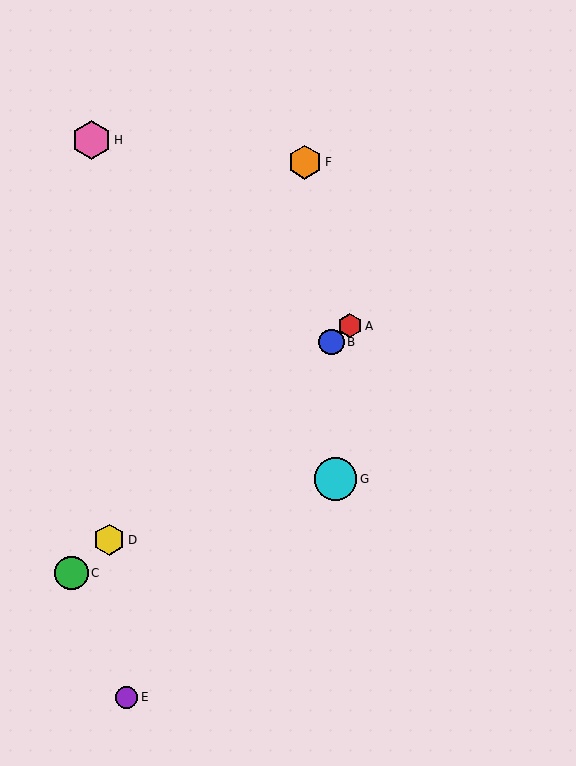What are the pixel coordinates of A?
Object A is at (350, 326).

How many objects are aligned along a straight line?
4 objects (A, B, C, D) are aligned along a straight line.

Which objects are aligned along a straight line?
Objects A, B, C, D are aligned along a straight line.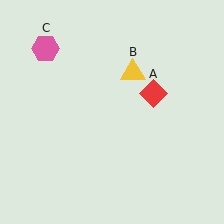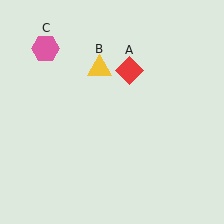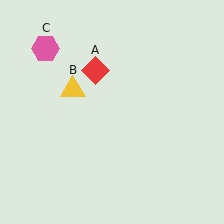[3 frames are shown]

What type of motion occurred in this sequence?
The red diamond (object A), yellow triangle (object B) rotated counterclockwise around the center of the scene.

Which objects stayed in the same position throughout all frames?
Pink hexagon (object C) remained stationary.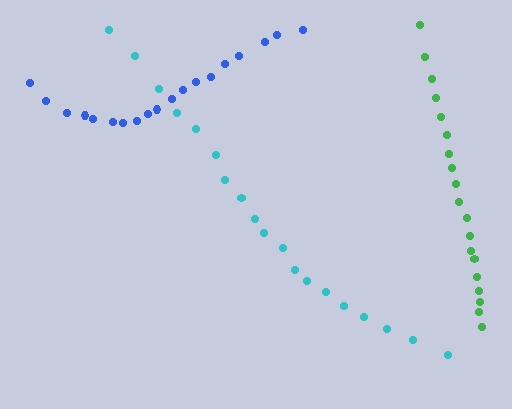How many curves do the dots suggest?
There are 3 distinct paths.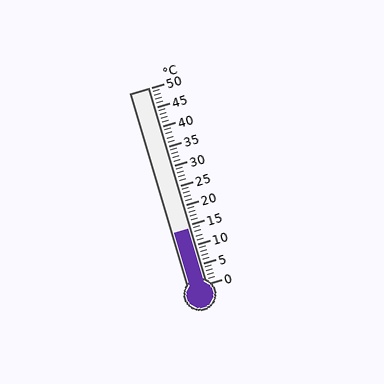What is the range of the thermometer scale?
The thermometer scale ranges from 0°C to 50°C.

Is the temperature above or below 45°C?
The temperature is below 45°C.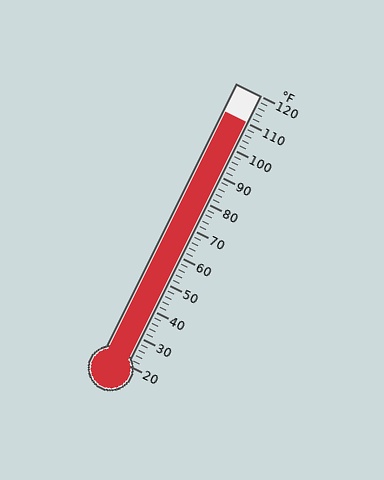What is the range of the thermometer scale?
The thermometer scale ranges from 20°F to 120°F.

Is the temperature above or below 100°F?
The temperature is above 100°F.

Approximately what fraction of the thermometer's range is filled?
The thermometer is filled to approximately 90% of its range.